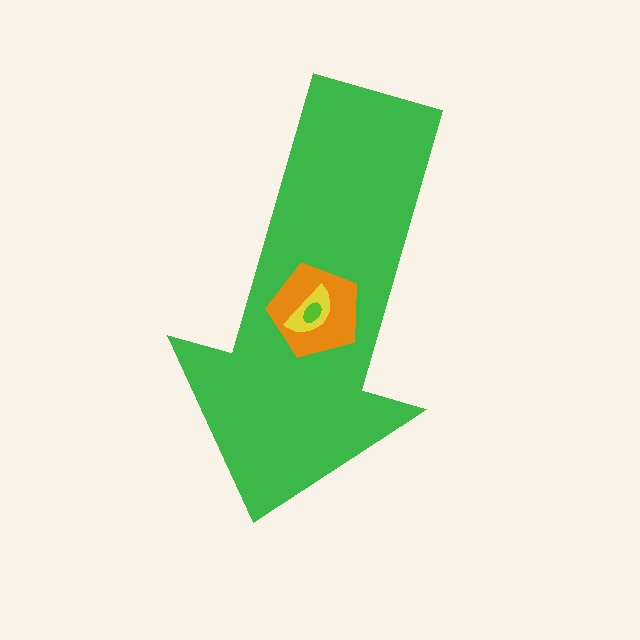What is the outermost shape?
The green arrow.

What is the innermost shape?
The lime ellipse.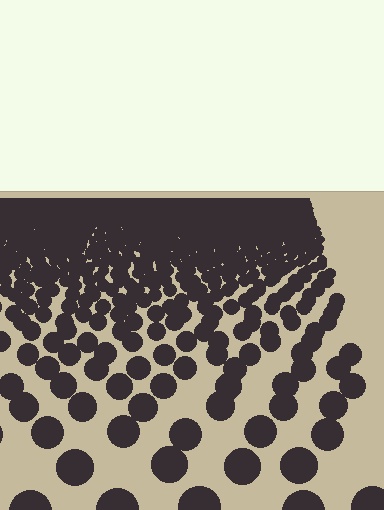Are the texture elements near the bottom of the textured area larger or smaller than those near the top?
Larger. Near the bottom, elements are closer to the viewer and appear at a bigger on-screen size.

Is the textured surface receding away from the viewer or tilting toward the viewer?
The surface is receding away from the viewer. Texture elements get smaller and denser toward the top.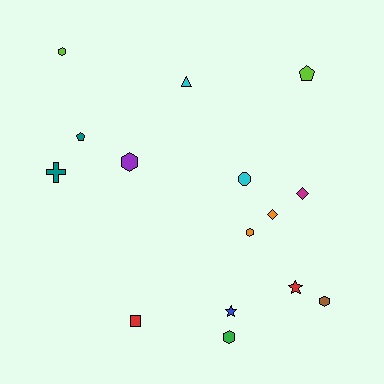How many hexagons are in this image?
There are 5 hexagons.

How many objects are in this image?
There are 15 objects.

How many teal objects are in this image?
There are 2 teal objects.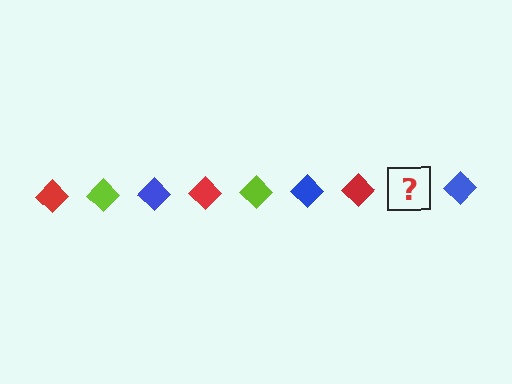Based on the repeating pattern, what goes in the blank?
The blank should be a lime diamond.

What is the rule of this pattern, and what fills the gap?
The rule is that the pattern cycles through red, lime, blue diamonds. The gap should be filled with a lime diamond.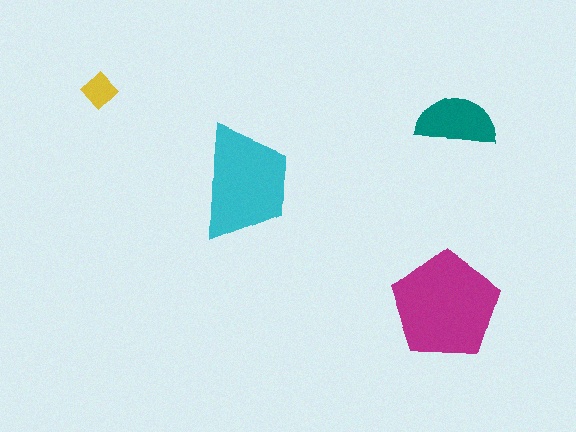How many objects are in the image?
There are 4 objects in the image.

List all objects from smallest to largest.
The yellow diamond, the teal semicircle, the cyan trapezoid, the magenta pentagon.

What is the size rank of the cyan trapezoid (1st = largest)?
2nd.